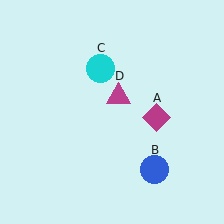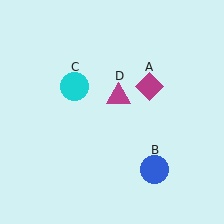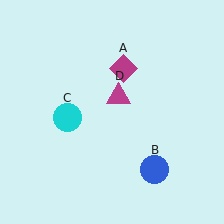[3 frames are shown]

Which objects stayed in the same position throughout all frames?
Blue circle (object B) and magenta triangle (object D) remained stationary.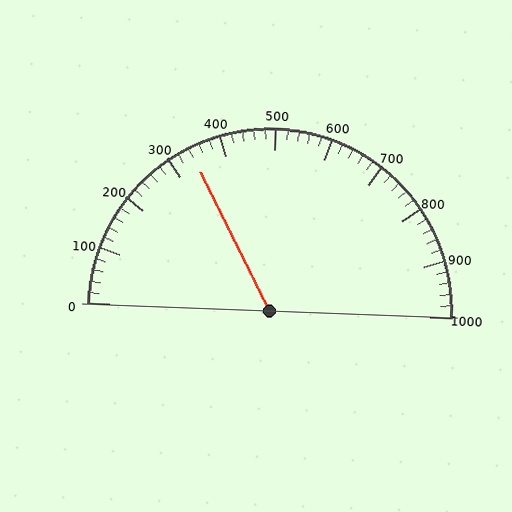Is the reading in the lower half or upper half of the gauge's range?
The reading is in the lower half of the range (0 to 1000).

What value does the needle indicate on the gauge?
The needle indicates approximately 340.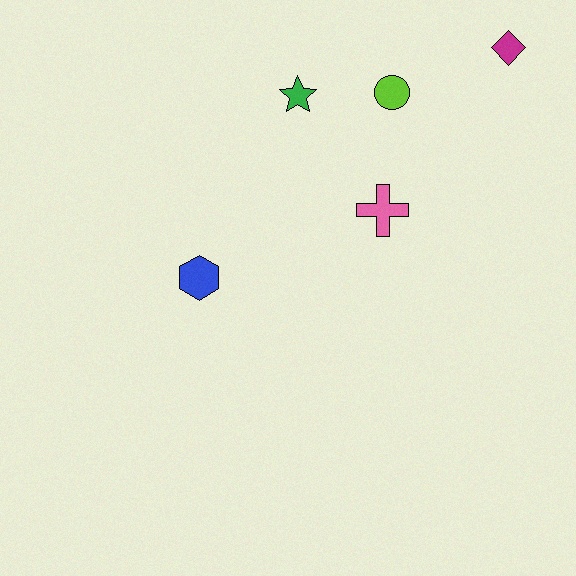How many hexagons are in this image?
There is 1 hexagon.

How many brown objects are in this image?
There are no brown objects.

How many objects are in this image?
There are 5 objects.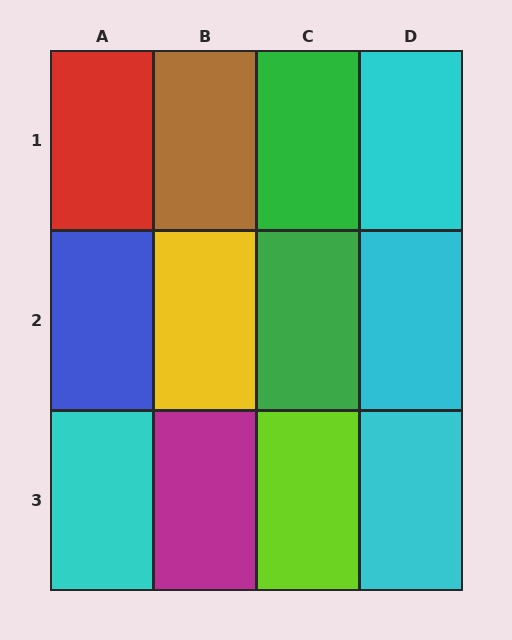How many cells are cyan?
4 cells are cyan.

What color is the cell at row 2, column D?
Cyan.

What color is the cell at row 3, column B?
Magenta.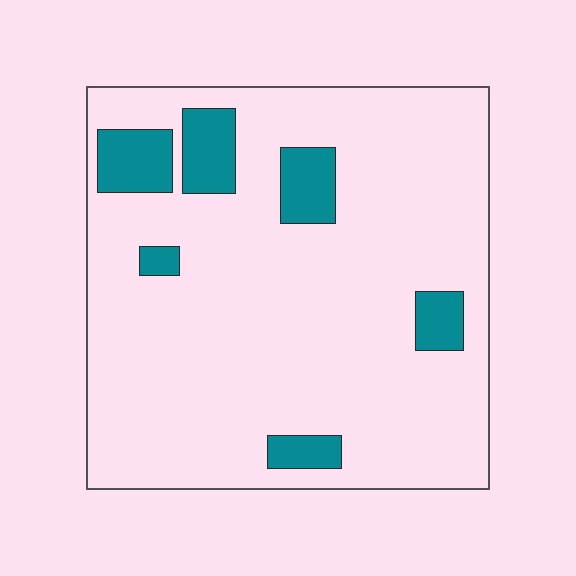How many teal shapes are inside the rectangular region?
6.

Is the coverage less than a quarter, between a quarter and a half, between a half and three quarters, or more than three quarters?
Less than a quarter.